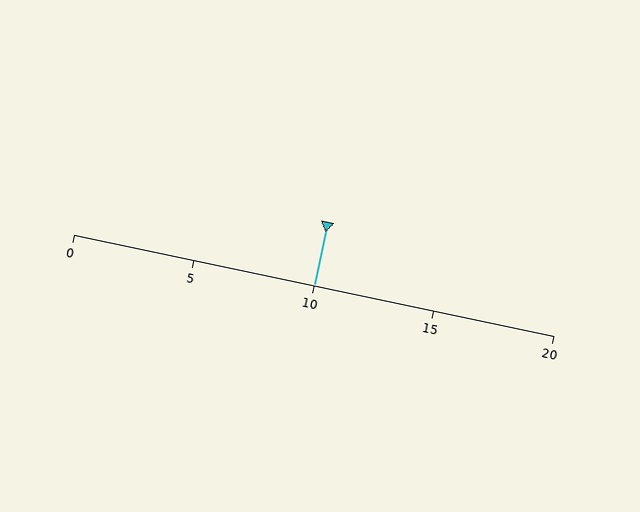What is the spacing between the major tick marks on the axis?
The major ticks are spaced 5 apart.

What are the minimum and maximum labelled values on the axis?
The axis runs from 0 to 20.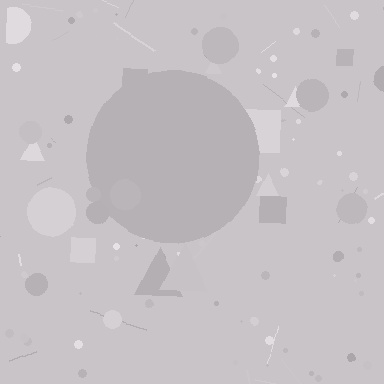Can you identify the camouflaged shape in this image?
The camouflaged shape is a circle.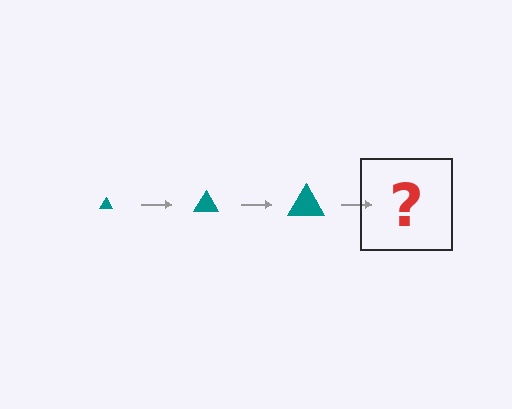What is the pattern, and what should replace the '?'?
The pattern is that the triangle gets progressively larger each step. The '?' should be a teal triangle, larger than the previous one.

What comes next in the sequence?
The next element should be a teal triangle, larger than the previous one.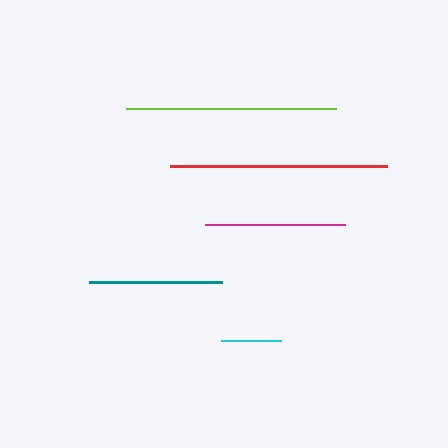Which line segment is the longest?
The red line is the longest at approximately 217 pixels.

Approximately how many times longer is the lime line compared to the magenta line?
The lime line is approximately 1.5 times the length of the magenta line.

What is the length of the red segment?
The red segment is approximately 217 pixels long.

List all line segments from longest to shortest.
From longest to shortest: red, lime, magenta, teal, cyan.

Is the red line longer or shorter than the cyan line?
The red line is longer than the cyan line.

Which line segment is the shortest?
The cyan line is the shortest at approximately 60 pixels.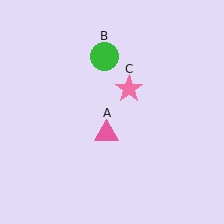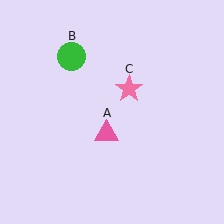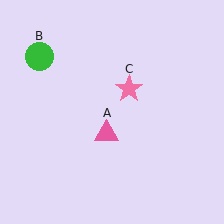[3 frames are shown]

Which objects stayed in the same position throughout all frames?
Pink triangle (object A) and pink star (object C) remained stationary.